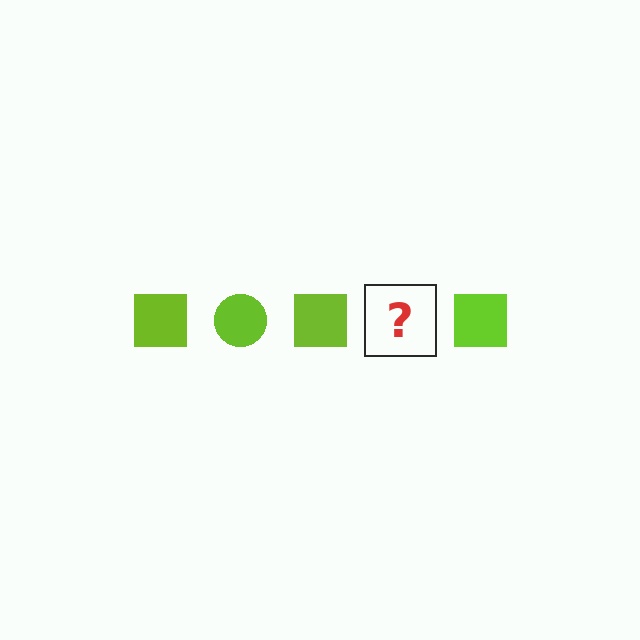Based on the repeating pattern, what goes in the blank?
The blank should be a lime circle.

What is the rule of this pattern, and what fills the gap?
The rule is that the pattern cycles through square, circle shapes in lime. The gap should be filled with a lime circle.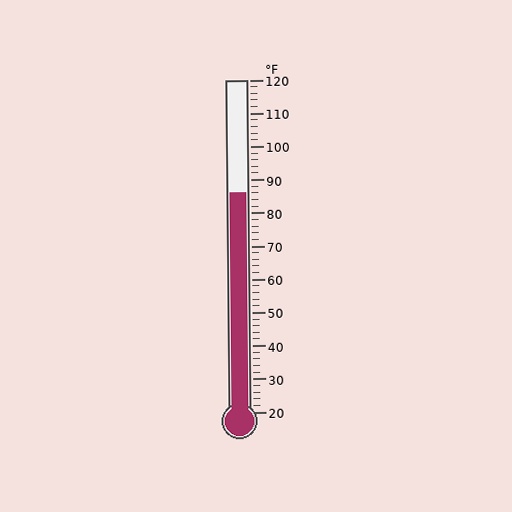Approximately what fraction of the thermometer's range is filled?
The thermometer is filled to approximately 65% of its range.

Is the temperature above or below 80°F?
The temperature is above 80°F.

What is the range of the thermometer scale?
The thermometer scale ranges from 20°F to 120°F.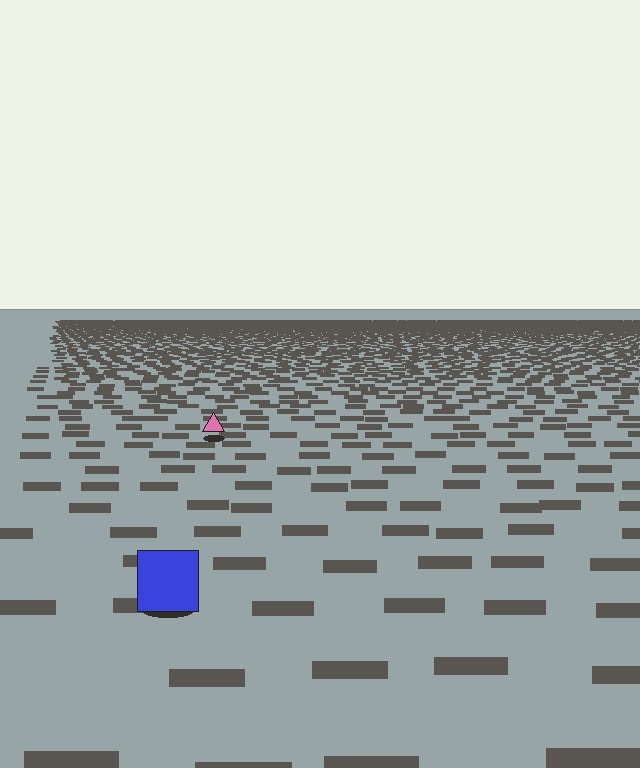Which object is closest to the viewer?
The blue square is closest. The texture marks near it are larger and more spread out.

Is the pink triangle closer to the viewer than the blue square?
No. The blue square is closer — you can tell from the texture gradient: the ground texture is coarser near it.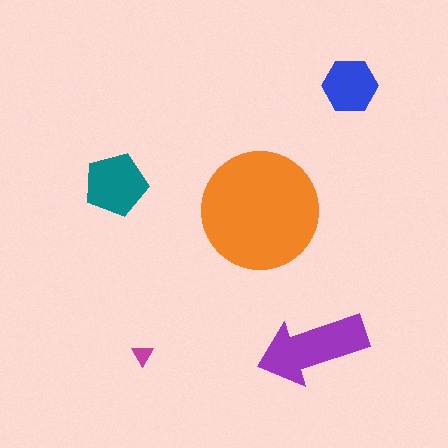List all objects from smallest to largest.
The magenta triangle, the blue hexagon, the teal pentagon, the purple arrow, the orange circle.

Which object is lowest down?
The magenta triangle is bottommost.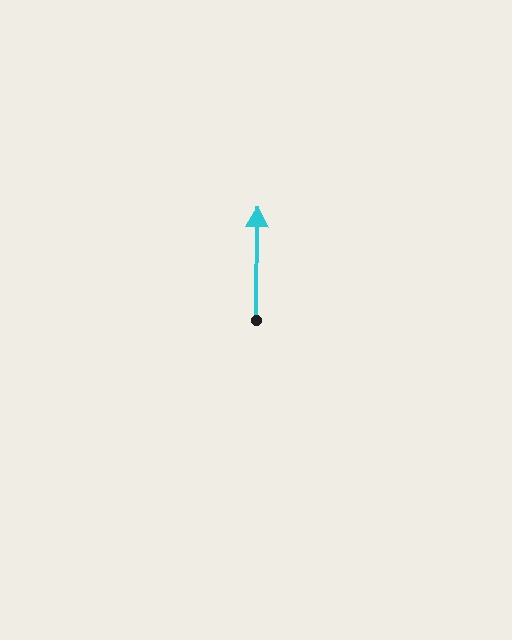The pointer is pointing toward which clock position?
Roughly 12 o'clock.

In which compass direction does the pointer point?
North.